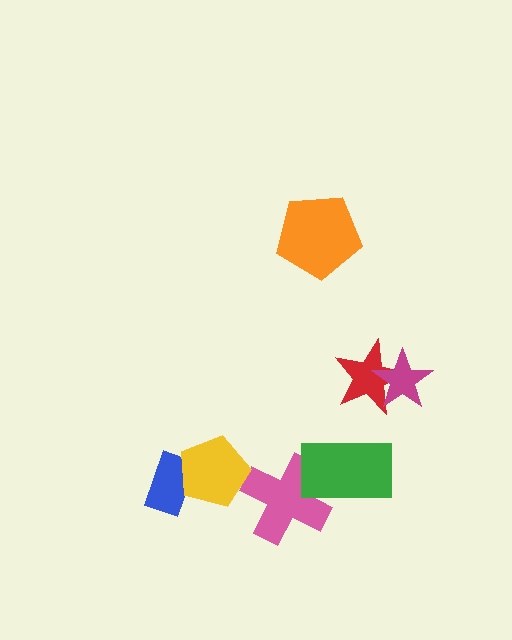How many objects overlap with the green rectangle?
1 object overlaps with the green rectangle.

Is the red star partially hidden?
Yes, it is partially covered by another shape.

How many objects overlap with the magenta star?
1 object overlaps with the magenta star.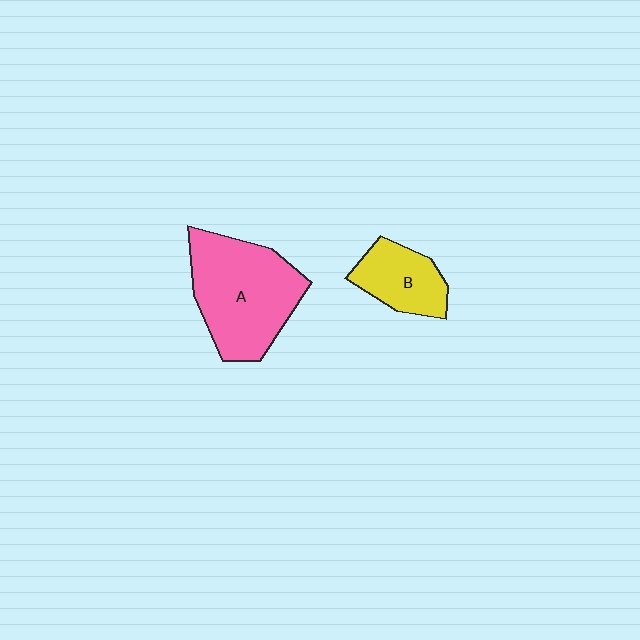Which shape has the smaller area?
Shape B (yellow).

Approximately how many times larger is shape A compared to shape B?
Approximately 2.1 times.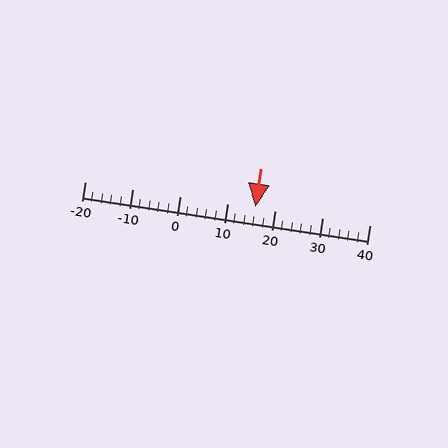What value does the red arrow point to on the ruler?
The red arrow points to approximately 16.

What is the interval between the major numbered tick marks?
The major tick marks are spaced 10 units apart.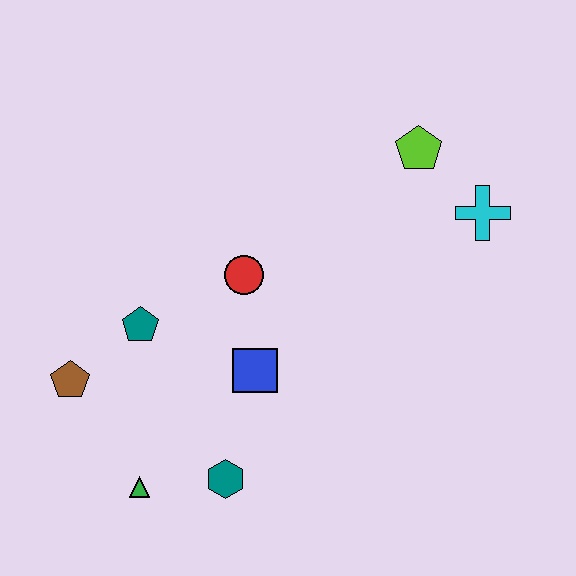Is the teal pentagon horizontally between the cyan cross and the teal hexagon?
No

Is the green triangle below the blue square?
Yes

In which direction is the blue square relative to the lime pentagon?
The blue square is below the lime pentagon.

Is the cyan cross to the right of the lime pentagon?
Yes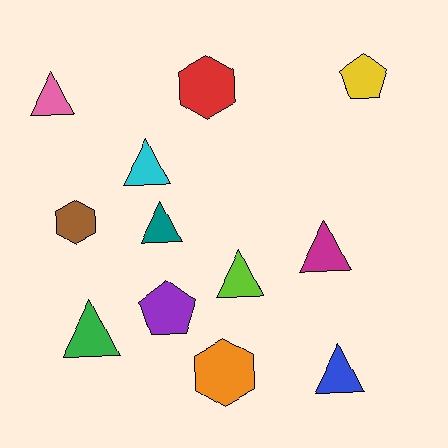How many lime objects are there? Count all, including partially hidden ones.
There is 1 lime object.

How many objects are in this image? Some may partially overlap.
There are 12 objects.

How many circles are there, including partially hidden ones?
There are no circles.